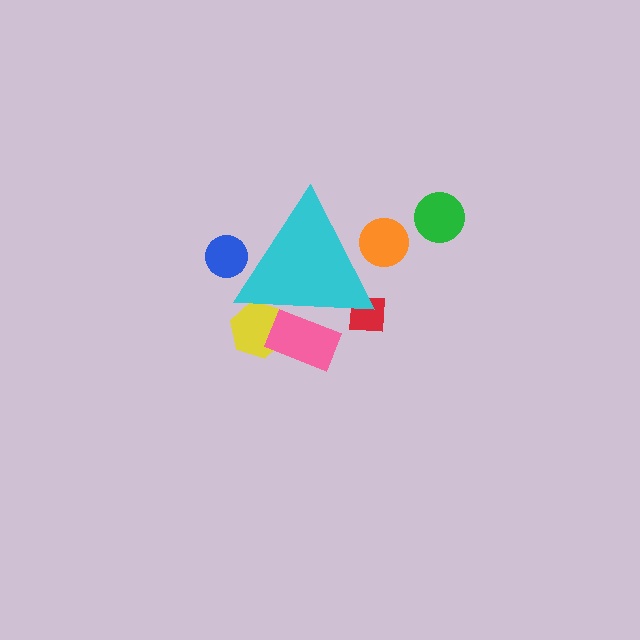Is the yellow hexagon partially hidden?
Yes, the yellow hexagon is partially hidden behind the cyan triangle.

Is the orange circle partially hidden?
Yes, the orange circle is partially hidden behind the cyan triangle.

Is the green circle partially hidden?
No, the green circle is fully visible.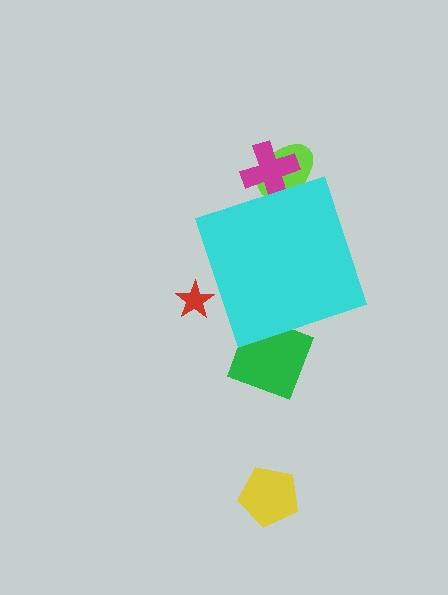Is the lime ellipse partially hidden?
Yes, the lime ellipse is partially hidden behind the cyan diamond.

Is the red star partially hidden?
Yes, the red star is partially hidden behind the cyan diamond.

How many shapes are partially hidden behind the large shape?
4 shapes are partially hidden.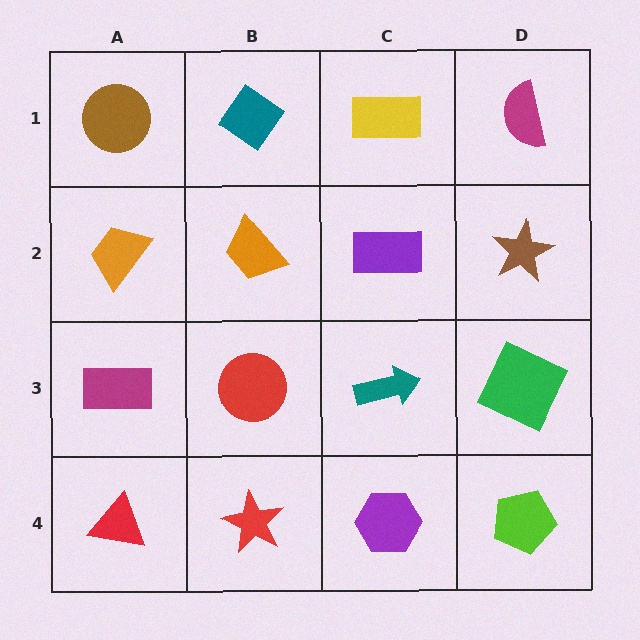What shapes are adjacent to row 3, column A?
An orange trapezoid (row 2, column A), a red triangle (row 4, column A), a red circle (row 3, column B).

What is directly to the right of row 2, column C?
A brown star.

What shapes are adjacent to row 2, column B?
A teal diamond (row 1, column B), a red circle (row 3, column B), an orange trapezoid (row 2, column A), a purple rectangle (row 2, column C).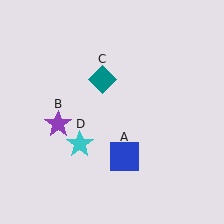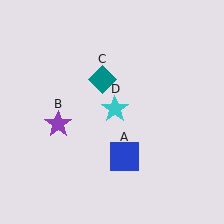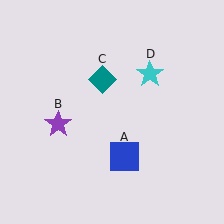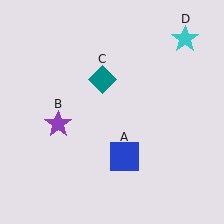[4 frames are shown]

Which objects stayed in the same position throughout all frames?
Blue square (object A) and purple star (object B) and teal diamond (object C) remained stationary.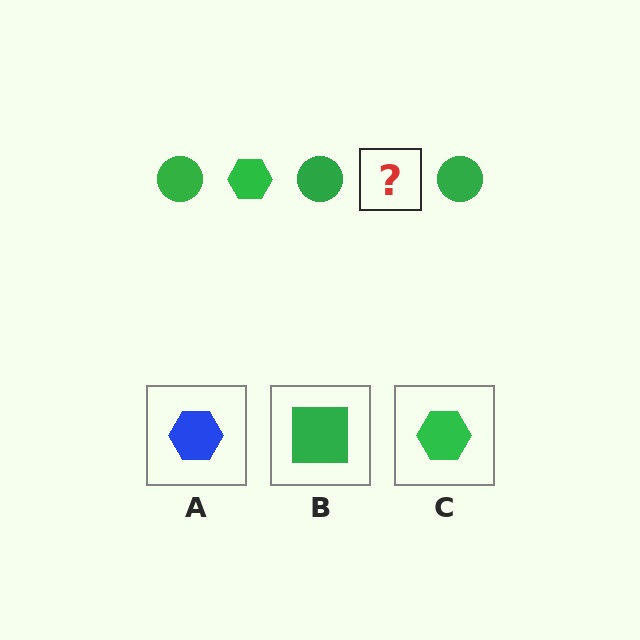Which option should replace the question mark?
Option C.